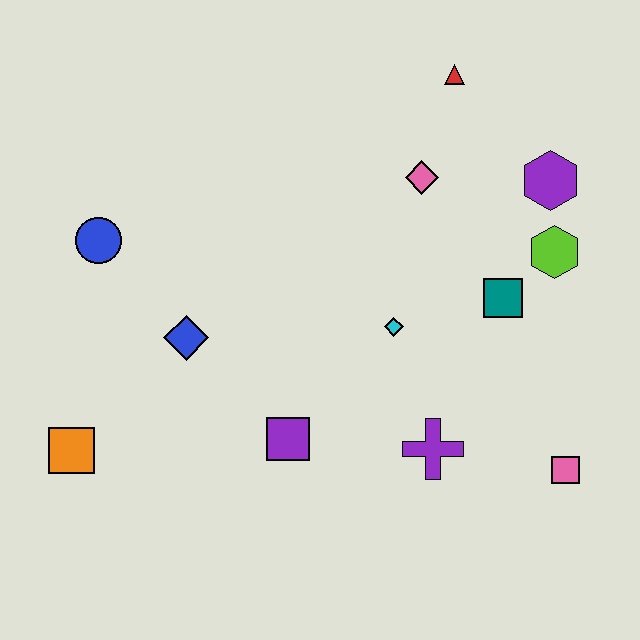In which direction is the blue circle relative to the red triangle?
The blue circle is to the left of the red triangle.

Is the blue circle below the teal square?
No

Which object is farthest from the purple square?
The red triangle is farthest from the purple square.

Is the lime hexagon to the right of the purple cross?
Yes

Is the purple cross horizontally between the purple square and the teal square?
Yes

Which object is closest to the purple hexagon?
The lime hexagon is closest to the purple hexagon.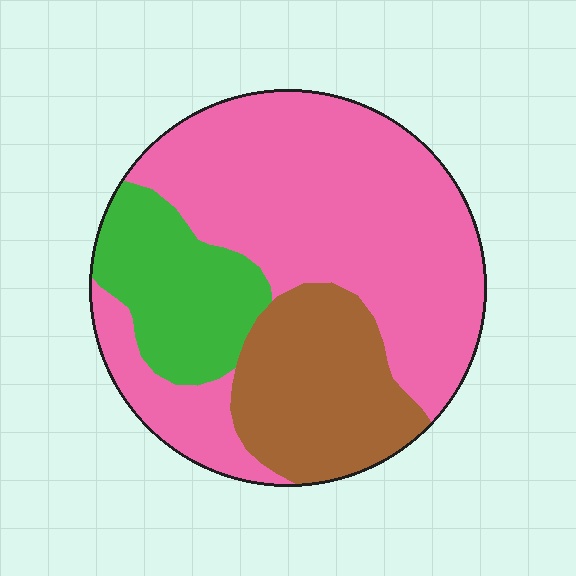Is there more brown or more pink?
Pink.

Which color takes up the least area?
Green, at roughly 20%.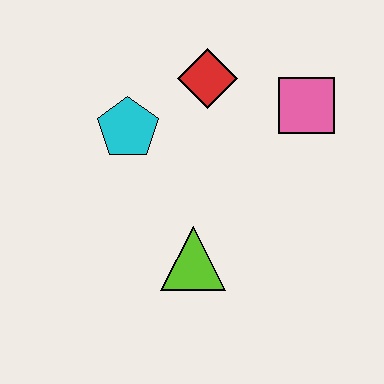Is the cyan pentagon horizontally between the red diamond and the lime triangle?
No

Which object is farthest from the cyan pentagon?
The pink square is farthest from the cyan pentagon.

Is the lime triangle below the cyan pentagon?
Yes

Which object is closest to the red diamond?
The cyan pentagon is closest to the red diamond.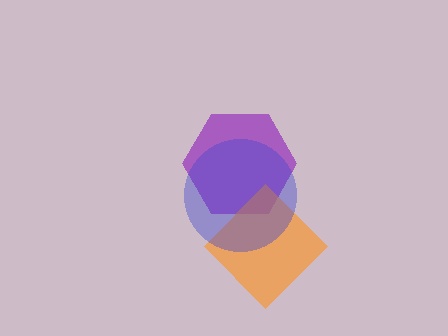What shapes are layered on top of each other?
The layered shapes are: a purple hexagon, an orange diamond, a blue circle.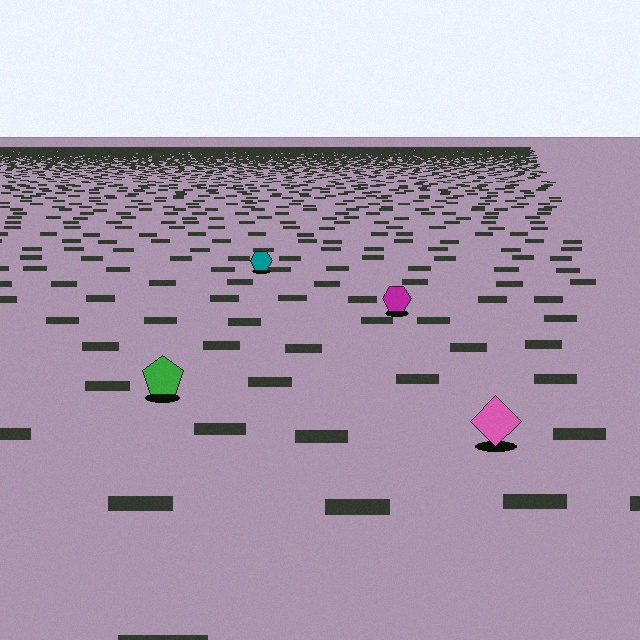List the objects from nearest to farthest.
From nearest to farthest: the pink diamond, the green pentagon, the magenta hexagon, the teal hexagon.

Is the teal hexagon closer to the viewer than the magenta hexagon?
No. The magenta hexagon is closer — you can tell from the texture gradient: the ground texture is coarser near it.